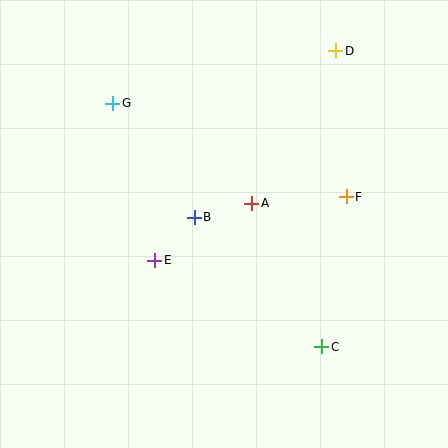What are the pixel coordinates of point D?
Point D is at (336, 51).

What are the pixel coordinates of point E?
Point E is at (155, 260).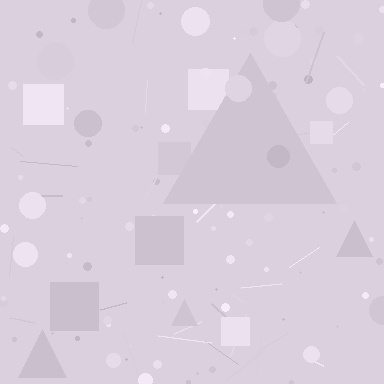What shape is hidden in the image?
A triangle is hidden in the image.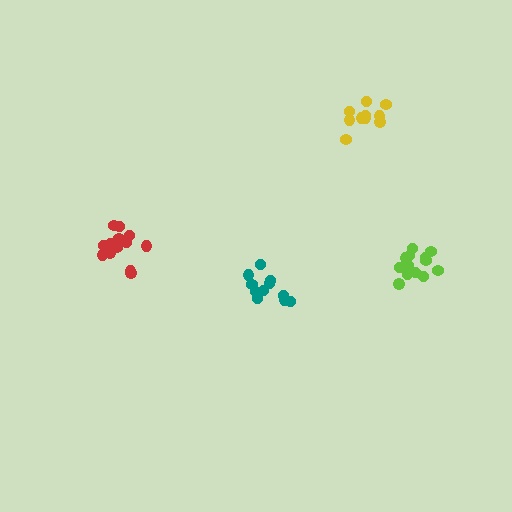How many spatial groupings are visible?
There are 4 spatial groupings.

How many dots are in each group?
Group 1: 14 dots, Group 2: 13 dots, Group 3: 11 dots, Group 4: 10 dots (48 total).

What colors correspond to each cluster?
The clusters are colored: red, lime, teal, yellow.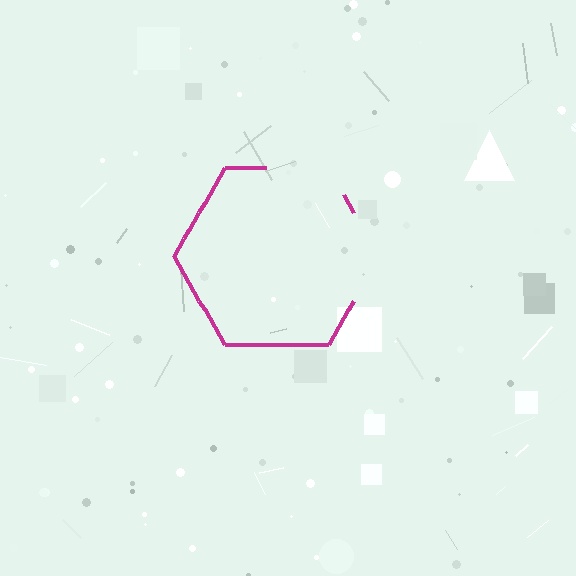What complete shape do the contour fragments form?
The contour fragments form a hexagon.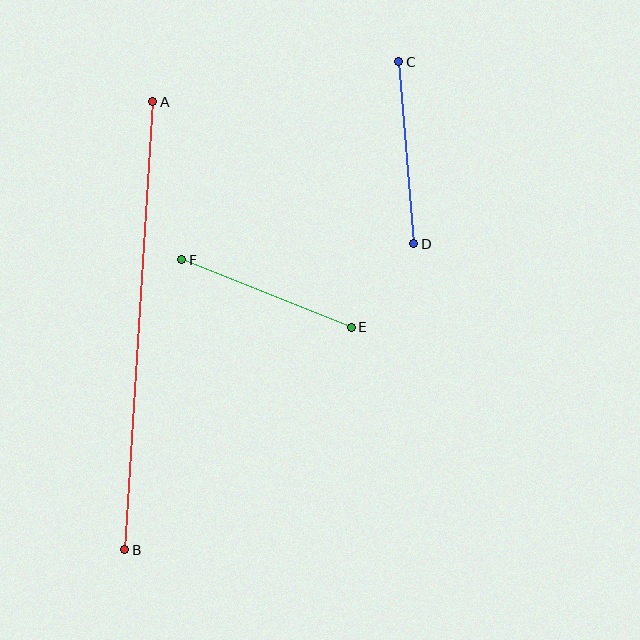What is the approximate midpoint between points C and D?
The midpoint is at approximately (406, 153) pixels.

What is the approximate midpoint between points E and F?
The midpoint is at approximately (267, 293) pixels.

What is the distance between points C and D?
The distance is approximately 182 pixels.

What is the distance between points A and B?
The distance is approximately 449 pixels.